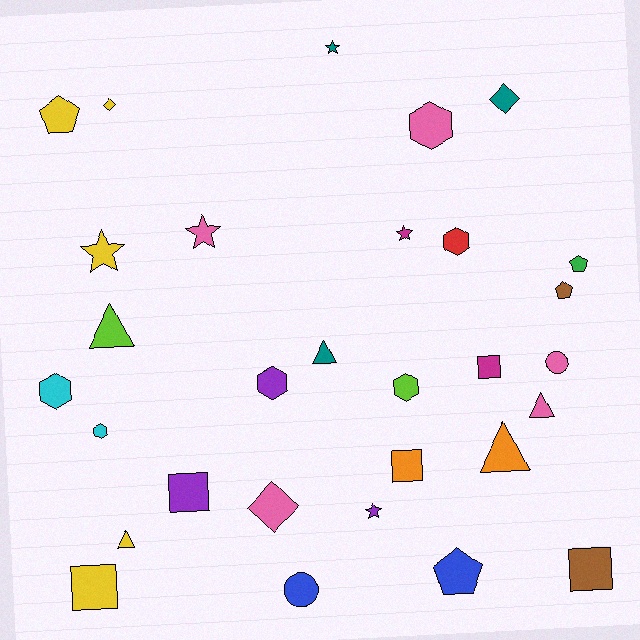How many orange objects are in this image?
There are 2 orange objects.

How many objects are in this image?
There are 30 objects.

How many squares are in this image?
There are 5 squares.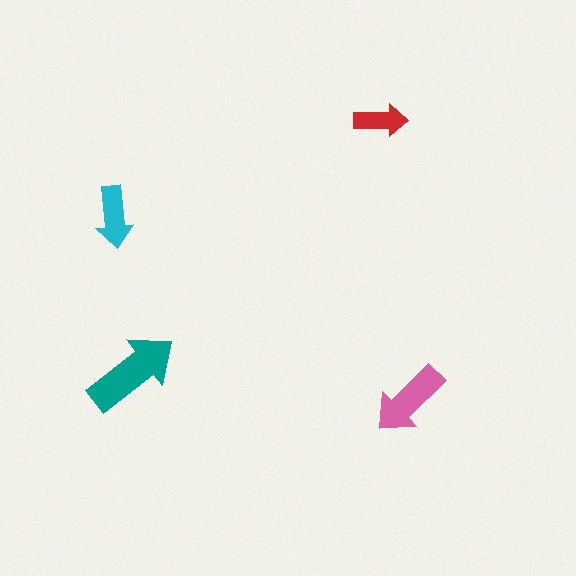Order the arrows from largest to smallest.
the teal one, the pink one, the cyan one, the red one.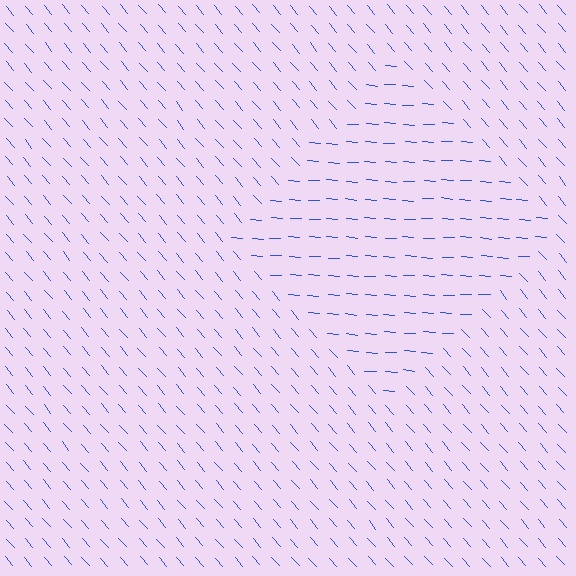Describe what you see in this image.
The image is filled with small blue line segments. A diamond region in the image has lines oriented differently from the surrounding lines, creating a visible texture boundary.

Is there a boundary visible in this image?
Yes, there is a texture boundary formed by a change in line orientation.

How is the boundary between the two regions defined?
The boundary is defined purely by a change in line orientation (approximately 45 degrees difference). All lines are the same color and thickness.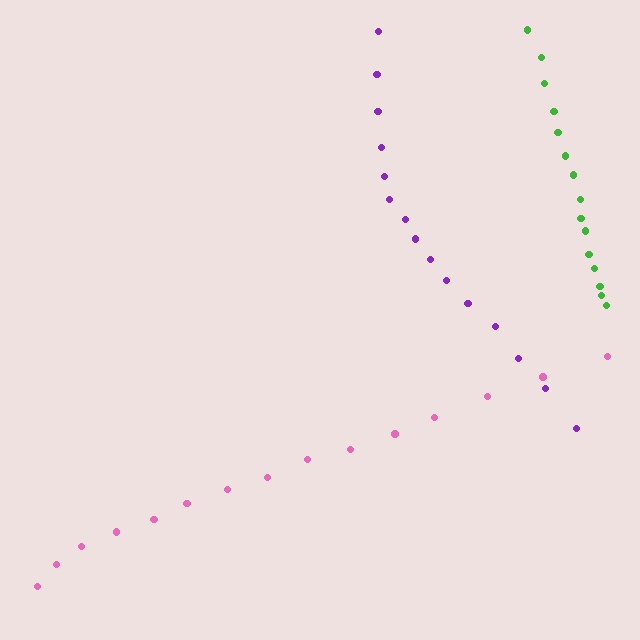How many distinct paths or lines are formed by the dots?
There are 3 distinct paths.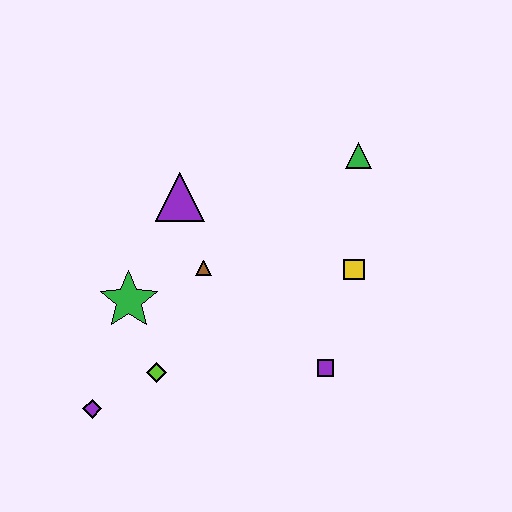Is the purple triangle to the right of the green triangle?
No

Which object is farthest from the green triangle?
The purple diamond is farthest from the green triangle.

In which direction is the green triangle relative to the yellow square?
The green triangle is above the yellow square.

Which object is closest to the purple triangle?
The brown triangle is closest to the purple triangle.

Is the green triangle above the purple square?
Yes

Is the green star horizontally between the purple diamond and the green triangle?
Yes